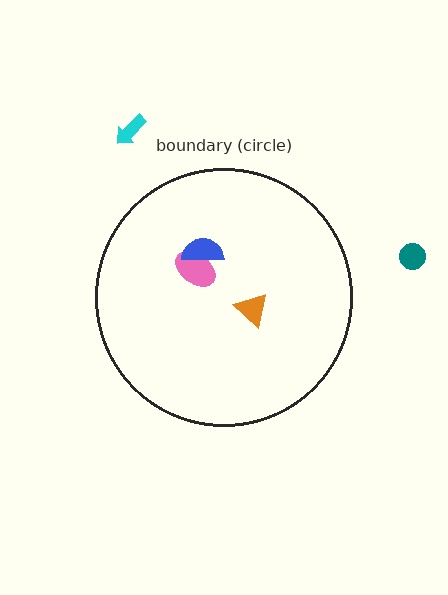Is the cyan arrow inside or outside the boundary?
Outside.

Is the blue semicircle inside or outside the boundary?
Inside.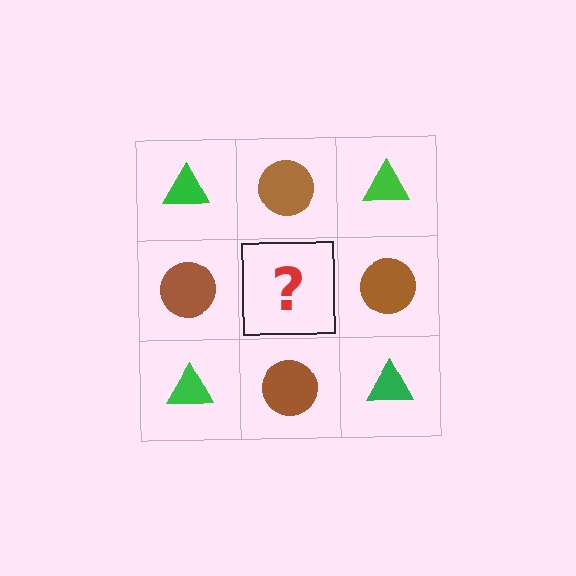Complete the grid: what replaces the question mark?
The question mark should be replaced with a green triangle.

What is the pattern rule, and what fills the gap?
The rule is that it alternates green triangle and brown circle in a checkerboard pattern. The gap should be filled with a green triangle.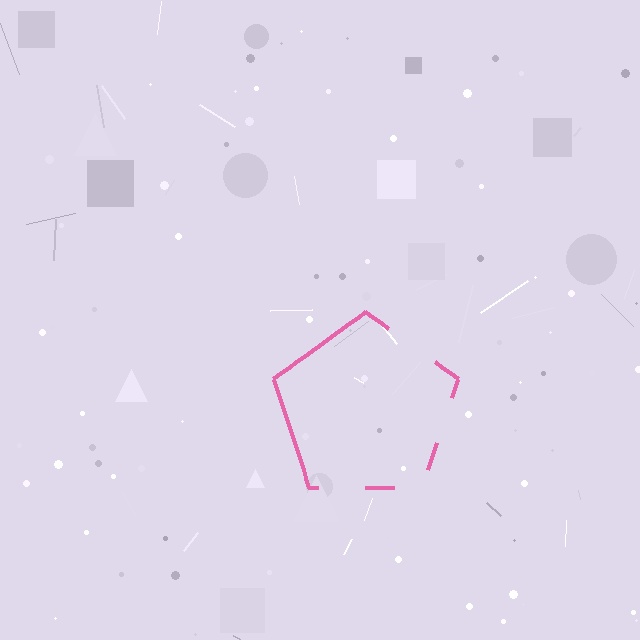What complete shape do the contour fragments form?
The contour fragments form a pentagon.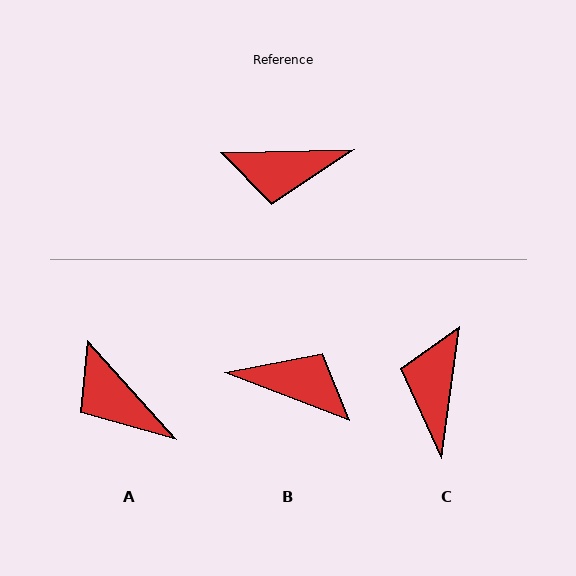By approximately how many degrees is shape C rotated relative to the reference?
Approximately 99 degrees clockwise.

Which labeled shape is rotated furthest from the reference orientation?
B, about 157 degrees away.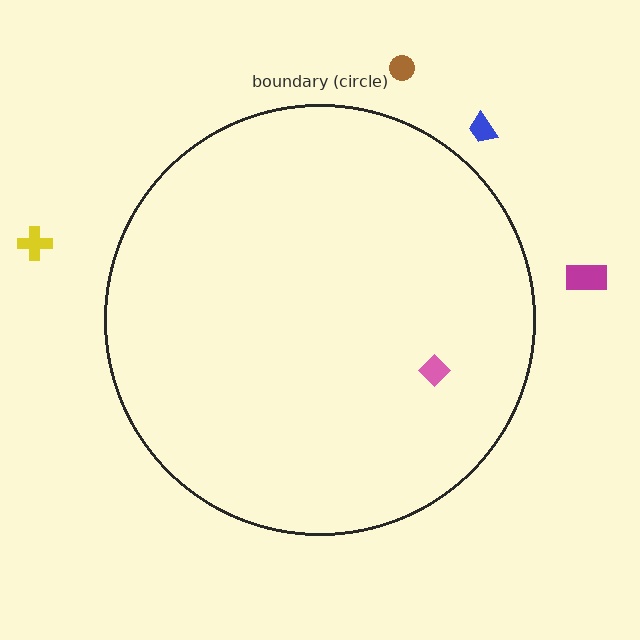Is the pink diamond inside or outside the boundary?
Inside.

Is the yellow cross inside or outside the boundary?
Outside.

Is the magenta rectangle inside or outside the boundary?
Outside.